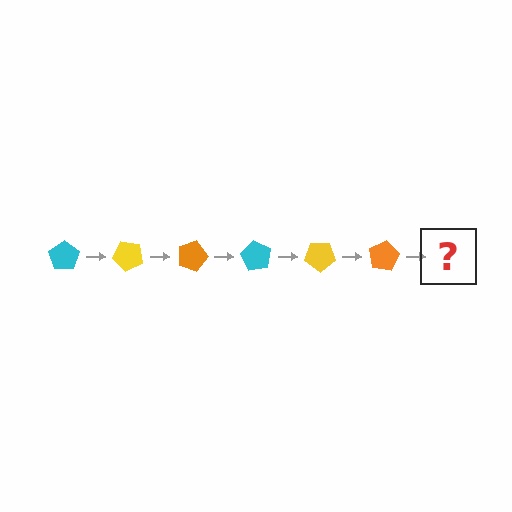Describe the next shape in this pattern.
It should be a cyan pentagon, rotated 270 degrees from the start.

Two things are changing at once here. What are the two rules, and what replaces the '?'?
The two rules are that it rotates 45 degrees each step and the color cycles through cyan, yellow, and orange. The '?' should be a cyan pentagon, rotated 270 degrees from the start.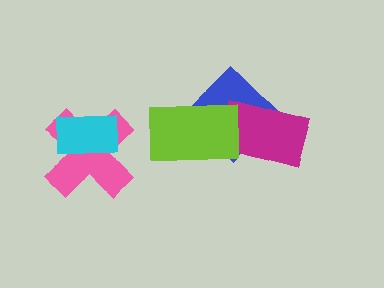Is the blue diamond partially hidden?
Yes, it is partially covered by another shape.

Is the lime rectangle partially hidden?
No, no other shape covers it.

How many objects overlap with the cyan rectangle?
1 object overlaps with the cyan rectangle.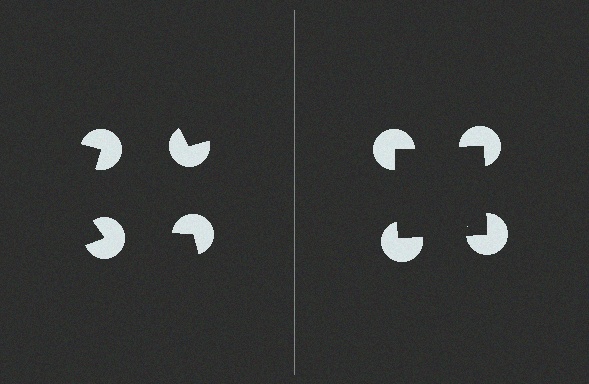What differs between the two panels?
The pac-man discs are positioned identically on both sides; only the wedge orientations differ. On the right they align to a square; on the left they are misaligned.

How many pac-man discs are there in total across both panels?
8 — 4 on each side.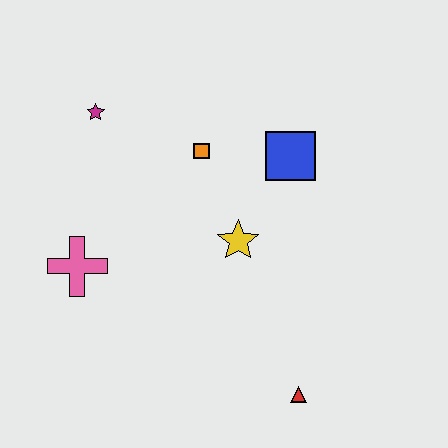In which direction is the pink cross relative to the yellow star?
The pink cross is to the left of the yellow star.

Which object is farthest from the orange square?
The red triangle is farthest from the orange square.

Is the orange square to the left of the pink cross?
No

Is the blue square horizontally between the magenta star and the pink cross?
No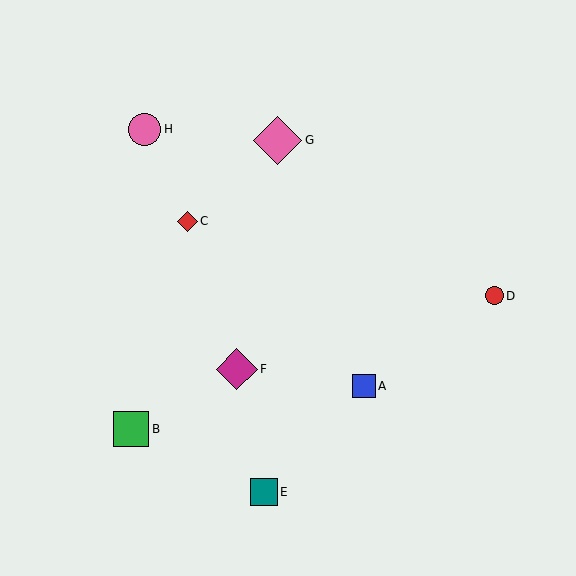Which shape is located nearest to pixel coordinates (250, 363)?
The magenta diamond (labeled F) at (237, 369) is nearest to that location.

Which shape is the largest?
The pink diamond (labeled G) is the largest.